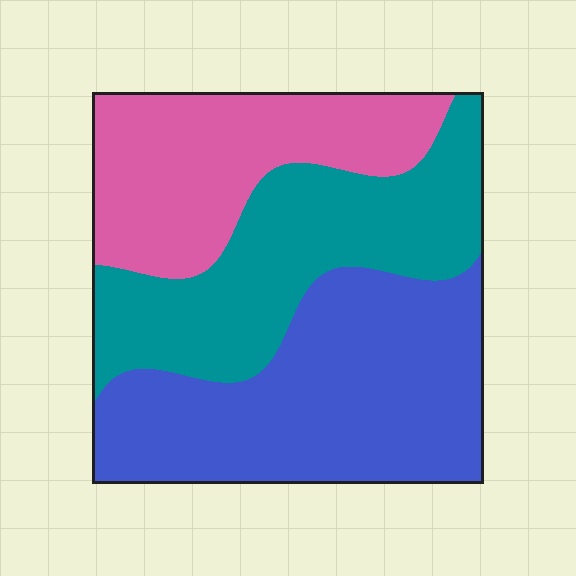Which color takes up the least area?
Pink, at roughly 25%.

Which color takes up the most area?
Blue, at roughly 40%.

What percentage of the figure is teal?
Teal takes up about one third (1/3) of the figure.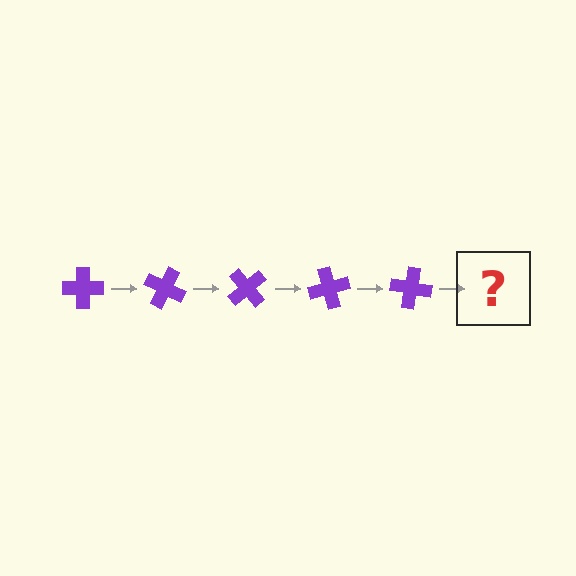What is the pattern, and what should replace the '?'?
The pattern is that the cross rotates 25 degrees each step. The '?' should be a purple cross rotated 125 degrees.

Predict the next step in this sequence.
The next step is a purple cross rotated 125 degrees.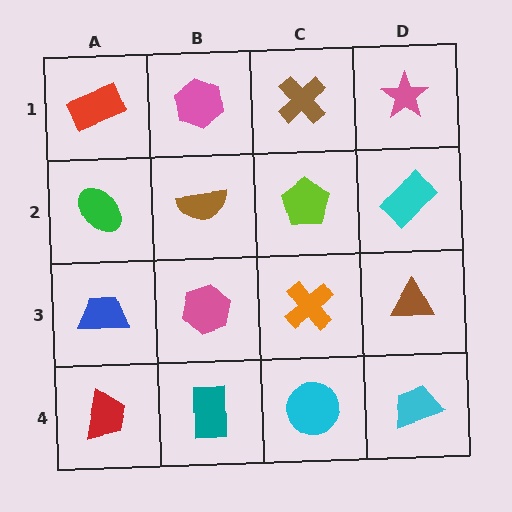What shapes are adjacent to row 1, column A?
A green ellipse (row 2, column A), a pink hexagon (row 1, column B).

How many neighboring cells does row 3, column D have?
3.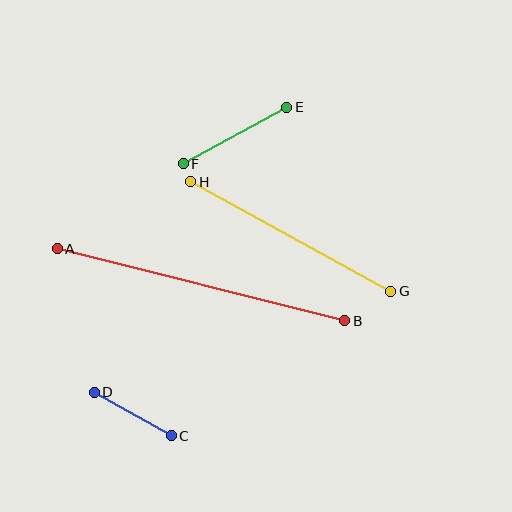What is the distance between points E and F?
The distance is approximately 118 pixels.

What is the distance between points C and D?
The distance is approximately 89 pixels.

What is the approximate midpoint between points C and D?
The midpoint is at approximately (133, 414) pixels.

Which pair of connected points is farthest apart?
Points A and B are farthest apart.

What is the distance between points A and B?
The distance is approximately 296 pixels.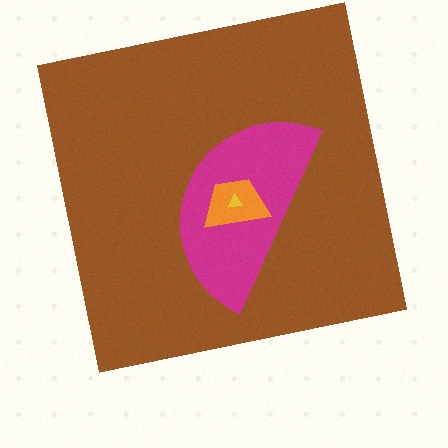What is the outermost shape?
The brown square.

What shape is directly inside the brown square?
The magenta semicircle.